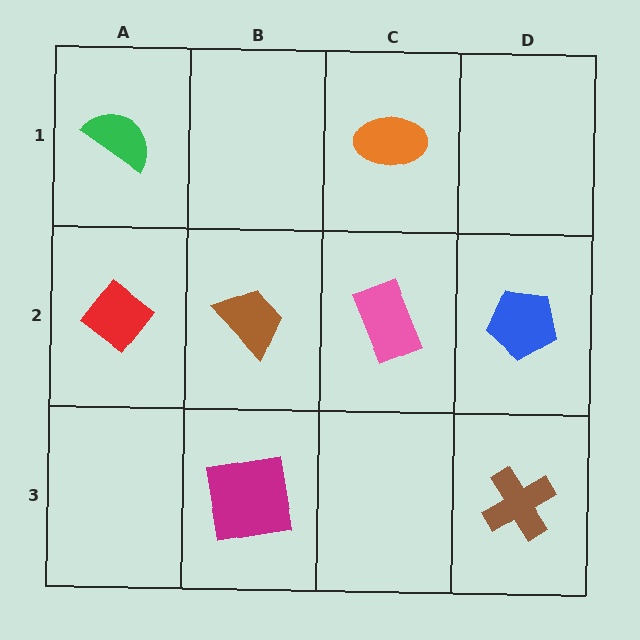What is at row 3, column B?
A magenta square.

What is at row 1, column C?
An orange ellipse.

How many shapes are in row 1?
2 shapes.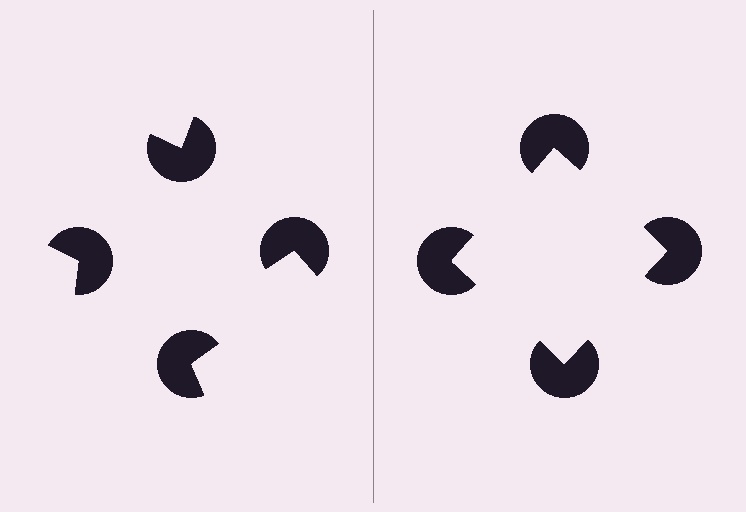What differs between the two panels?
The pac-man discs are positioned identically on both sides; only the wedge orientations differ. On the right they align to a square; on the left they are misaligned.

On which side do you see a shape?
An illusory square appears on the right side. On the left side the wedge cuts are rotated, so no coherent shape forms.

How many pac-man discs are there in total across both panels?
8 — 4 on each side.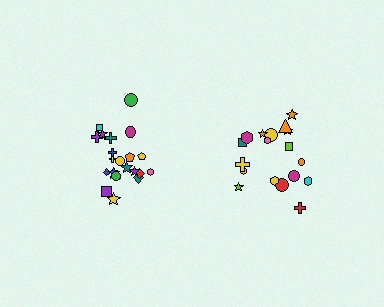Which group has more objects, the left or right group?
The left group.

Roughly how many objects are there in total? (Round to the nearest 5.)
Roughly 40 objects in total.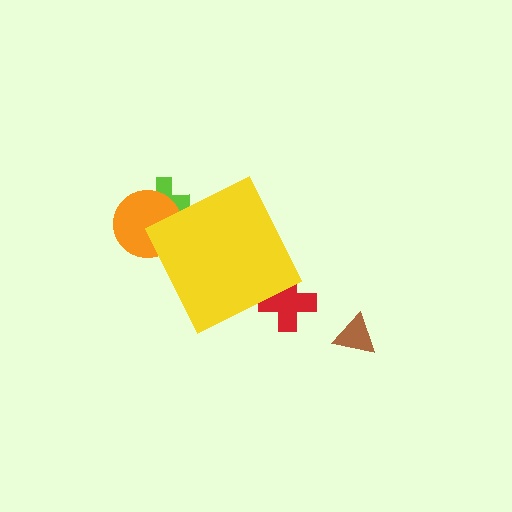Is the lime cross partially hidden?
Yes, the lime cross is partially hidden behind the yellow diamond.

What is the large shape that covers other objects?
A yellow diamond.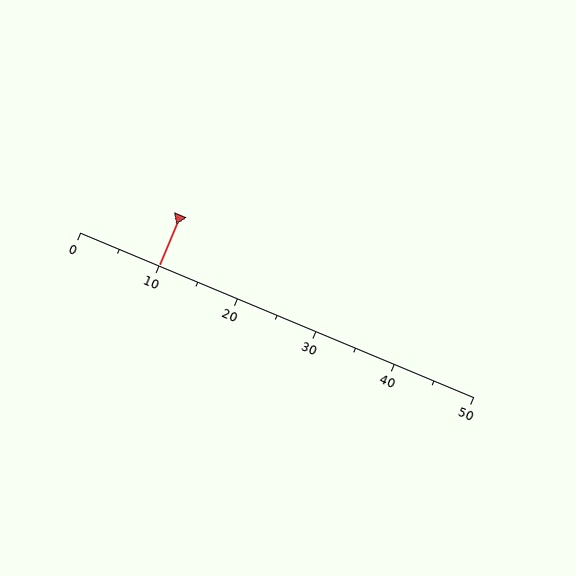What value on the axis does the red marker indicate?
The marker indicates approximately 10.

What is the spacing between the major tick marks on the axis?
The major ticks are spaced 10 apart.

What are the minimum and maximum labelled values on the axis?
The axis runs from 0 to 50.